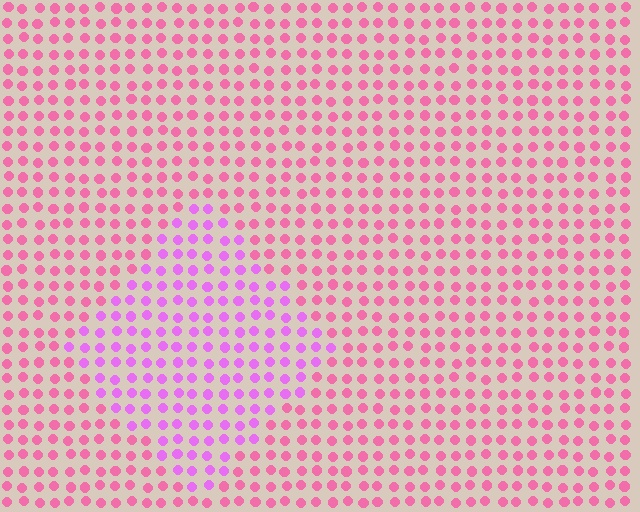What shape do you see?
I see a diamond.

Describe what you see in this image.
The image is filled with small pink elements in a uniform arrangement. A diamond-shaped region is visible where the elements are tinted to a slightly different hue, forming a subtle color boundary.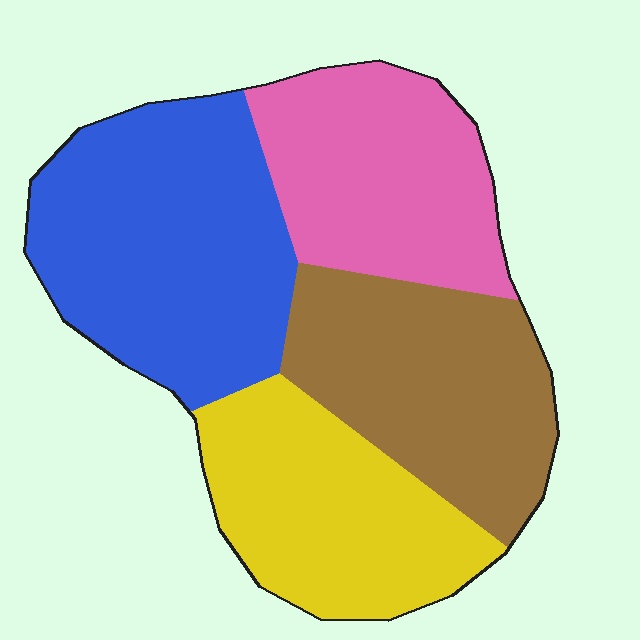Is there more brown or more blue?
Blue.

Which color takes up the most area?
Blue, at roughly 30%.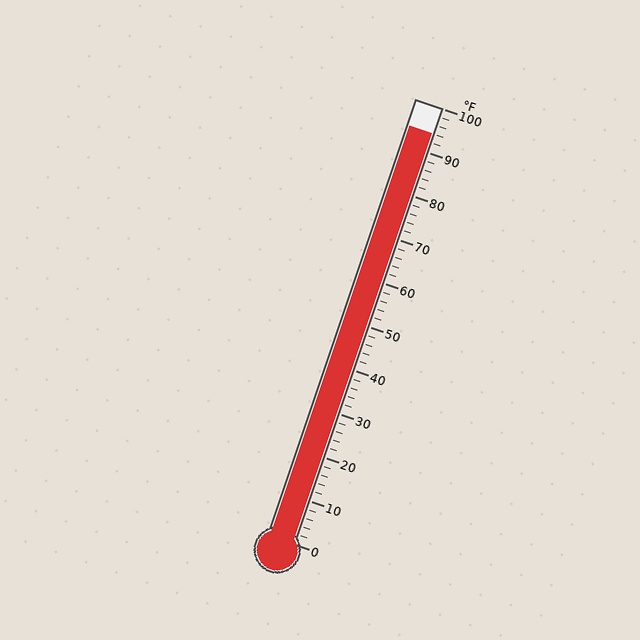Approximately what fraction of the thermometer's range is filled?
The thermometer is filled to approximately 95% of its range.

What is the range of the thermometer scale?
The thermometer scale ranges from 0°F to 100°F.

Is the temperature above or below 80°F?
The temperature is above 80°F.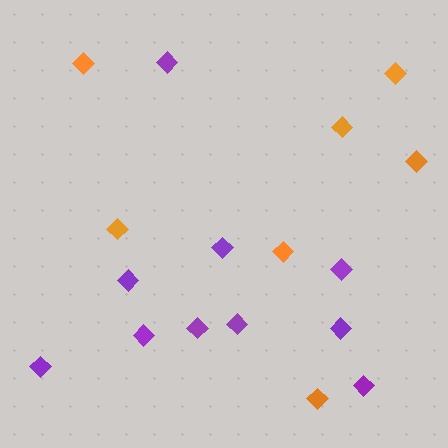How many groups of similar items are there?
There are 2 groups: one group of purple diamonds (10) and one group of orange diamonds (7).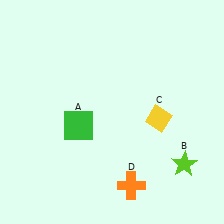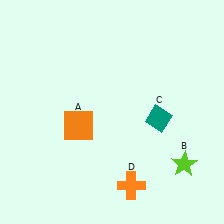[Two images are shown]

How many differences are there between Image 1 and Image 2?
There are 2 differences between the two images.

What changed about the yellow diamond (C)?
In Image 1, C is yellow. In Image 2, it changed to teal.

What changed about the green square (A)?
In Image 1, A is green. In Image 2, it changed to orange.